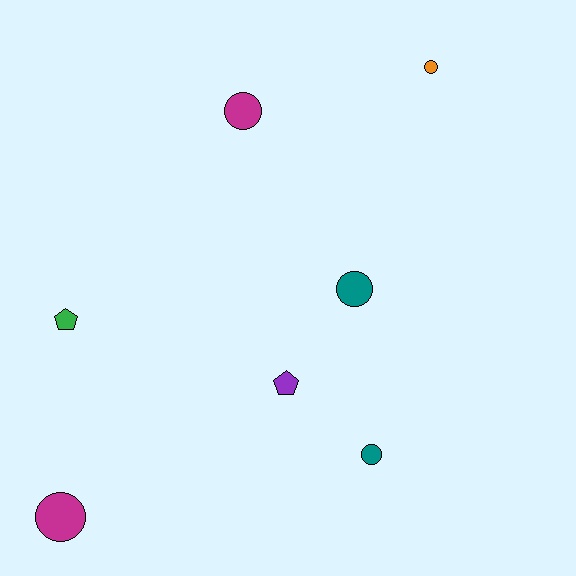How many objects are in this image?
There are 7 objects.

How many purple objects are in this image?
There is 1 purple object.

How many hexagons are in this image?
There are no hexagons.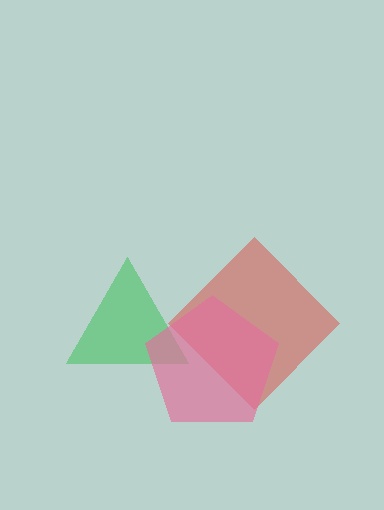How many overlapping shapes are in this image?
There are 3 overlapping shapes in the image.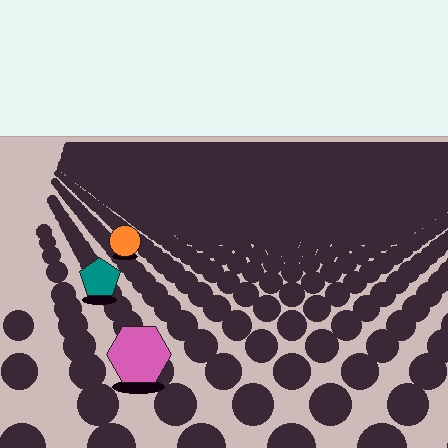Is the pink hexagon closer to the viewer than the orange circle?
Yes. The pink hexagon is closer — you can tell from the texture gradient: the ground texture is coarser near it.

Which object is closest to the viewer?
The pink hexagon is closest. The texture marks near it are larger and more spread out.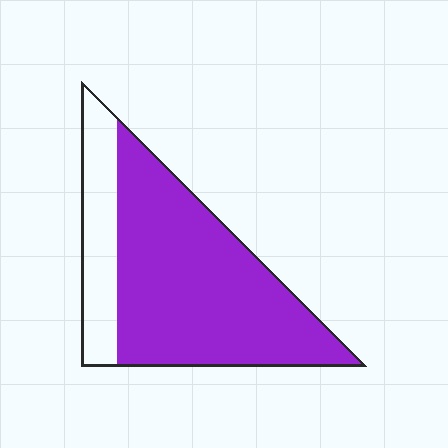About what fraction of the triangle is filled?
About three quarters (3/4).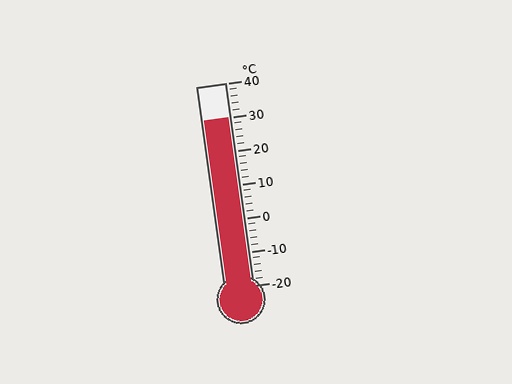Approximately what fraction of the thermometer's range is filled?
The thermometer is filled to approximately 85% of its range.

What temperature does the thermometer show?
The thermometer shows approximately 30°C.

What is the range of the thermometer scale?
The thermometer scale ranges from -20°C to 40°C.